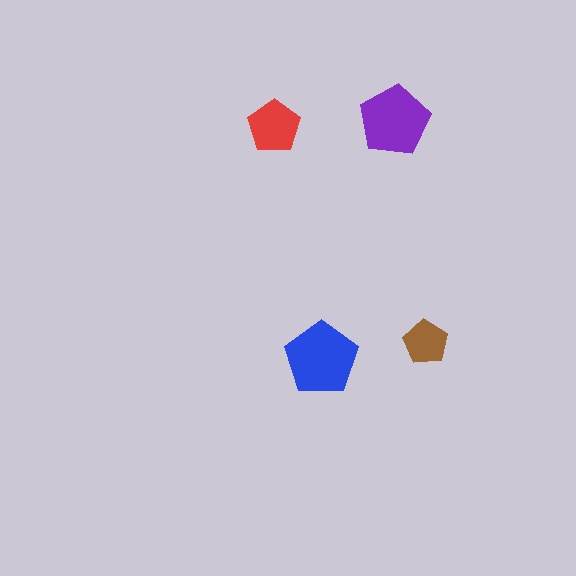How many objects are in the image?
There are 4 objects in the image.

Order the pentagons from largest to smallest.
the blue one, the purple one, the red one, the brown one.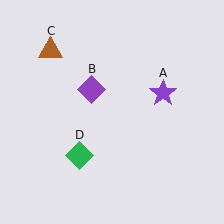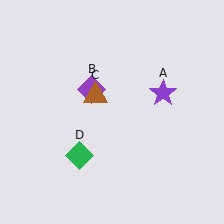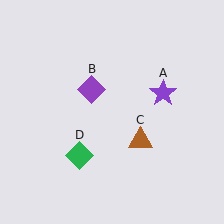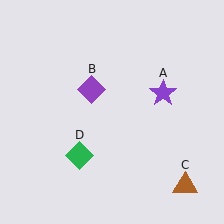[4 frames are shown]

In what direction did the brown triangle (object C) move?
The brown triangle (object C) moved down and to the right.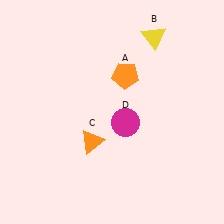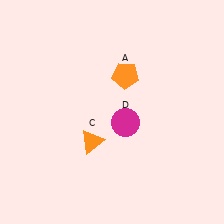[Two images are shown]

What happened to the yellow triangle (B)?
The yellow triangle (B) was removed in Image 2. It was in the top-right area of Image 1.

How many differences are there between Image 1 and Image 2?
There is 1 difference between the two images.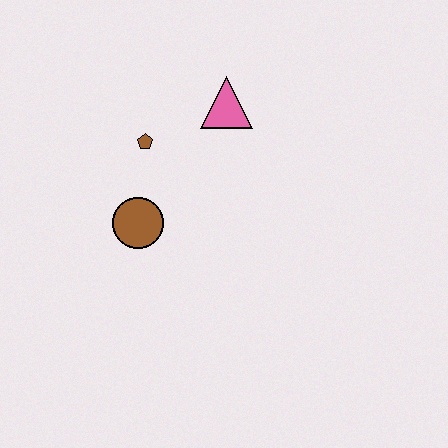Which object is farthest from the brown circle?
The pink triangle is farthest from the brown circle.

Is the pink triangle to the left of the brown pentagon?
No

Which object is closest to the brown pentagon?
The brown circle is closest to the brown pentagon.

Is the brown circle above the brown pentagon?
No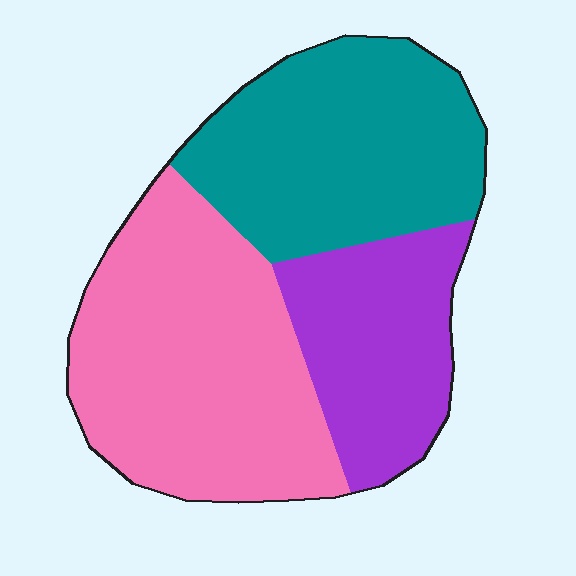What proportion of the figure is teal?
Teal covers about 35% of the figure.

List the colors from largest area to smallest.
From largest to smallest: pink, teal, purple.